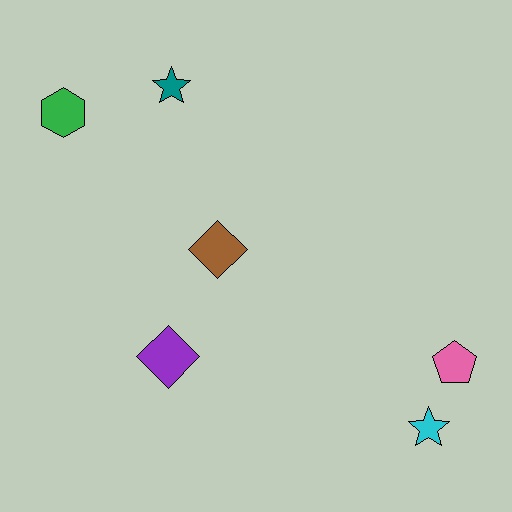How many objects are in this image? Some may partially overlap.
There are 6 objects.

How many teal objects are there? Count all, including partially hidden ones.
There is 1 teal object.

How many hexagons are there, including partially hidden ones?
There is 1 hexagon.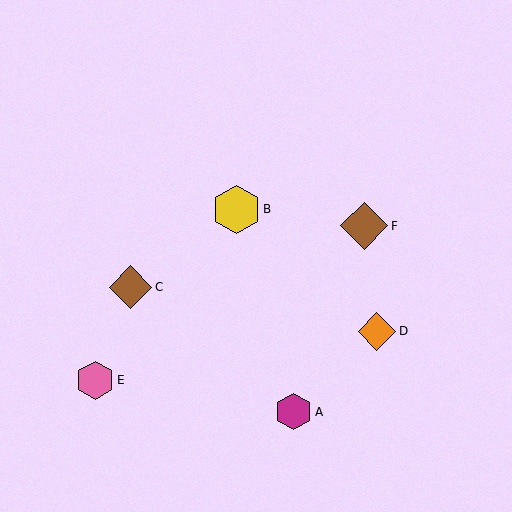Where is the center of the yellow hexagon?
The center of the yellow hexagon is at (236, 209).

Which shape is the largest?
The yellow hexagon (labeled B) is the largest.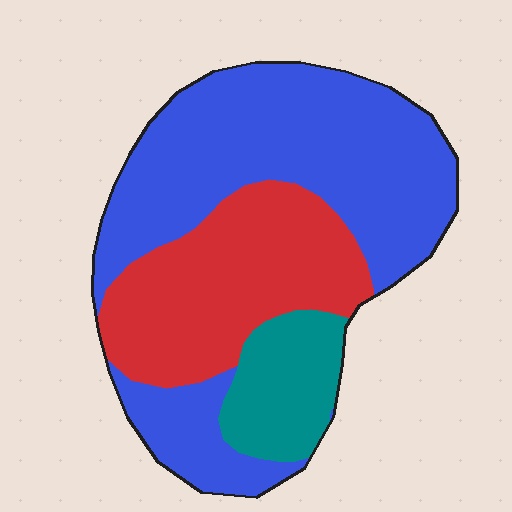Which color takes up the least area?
Teal, at roughly 15%.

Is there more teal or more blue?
Blue.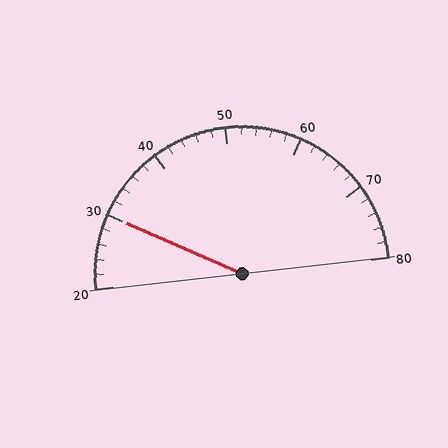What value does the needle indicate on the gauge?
The needle indicates approximately 30.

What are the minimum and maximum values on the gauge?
The gauge ranges from 20 to 80.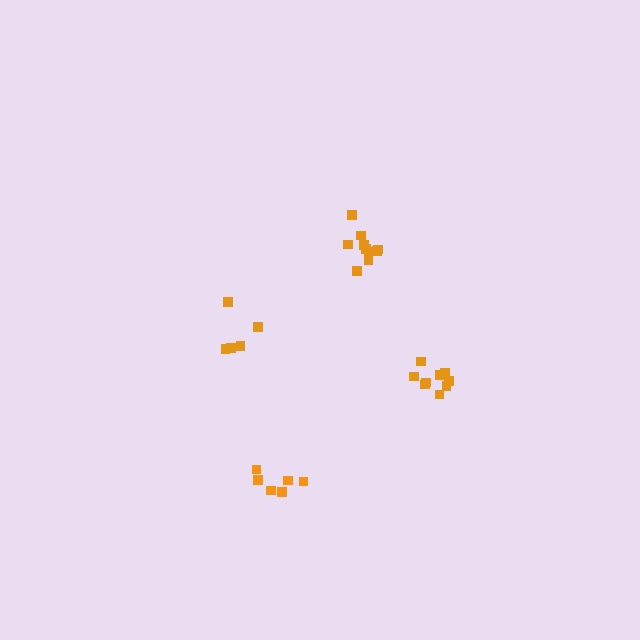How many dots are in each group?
Group 1: 11 dots, Group 2: 9 dots, Group 3: 5 dots, Group 4: 6 dots (31 total).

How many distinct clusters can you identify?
There are 4 distinct clusters.